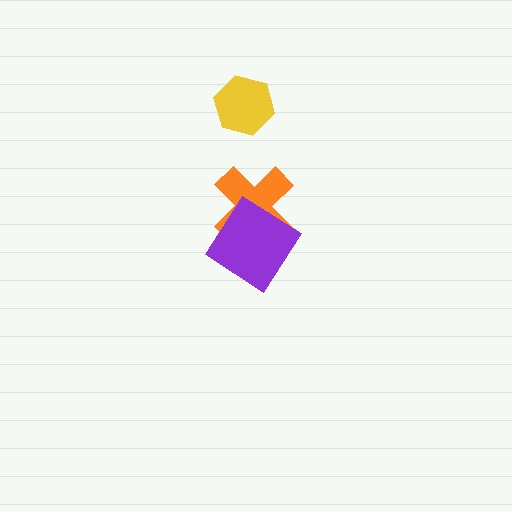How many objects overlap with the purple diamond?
1 object overlaps with the purple diamond.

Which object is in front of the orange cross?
The purple diamond is in front of the orange cross.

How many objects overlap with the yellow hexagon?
0 objects overlap with the yellow hexagon.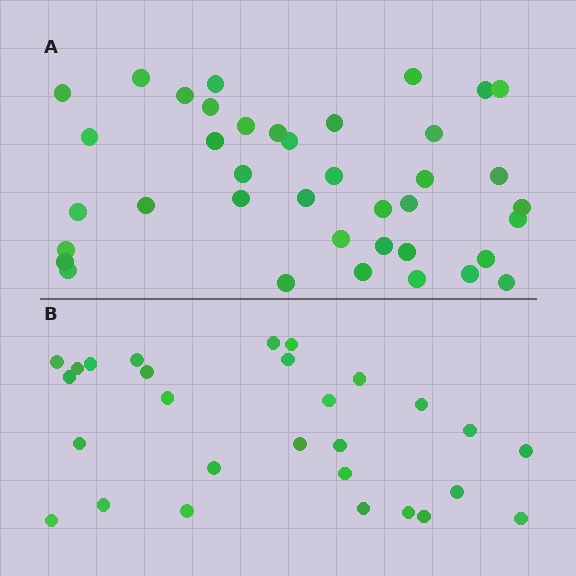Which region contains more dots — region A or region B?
Region A (the top region) has more dots.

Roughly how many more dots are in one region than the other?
Region A has roughly 12 or so more dots than region B.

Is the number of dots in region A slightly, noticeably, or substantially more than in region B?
Region A has noticeably more, but not dramatically so. The ratio is roughly 1.4 to 1.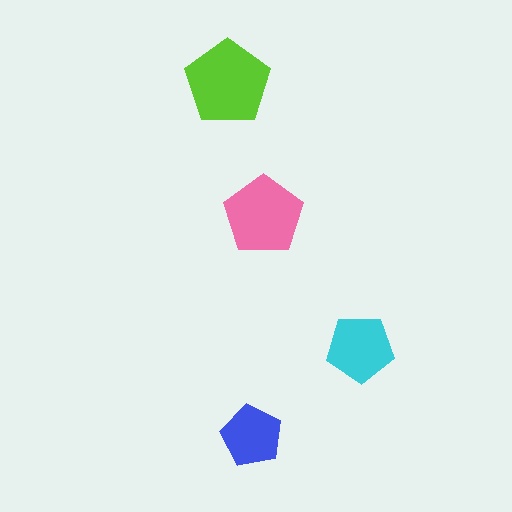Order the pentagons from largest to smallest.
the lime one, the pink one, the cyan one, the blue one.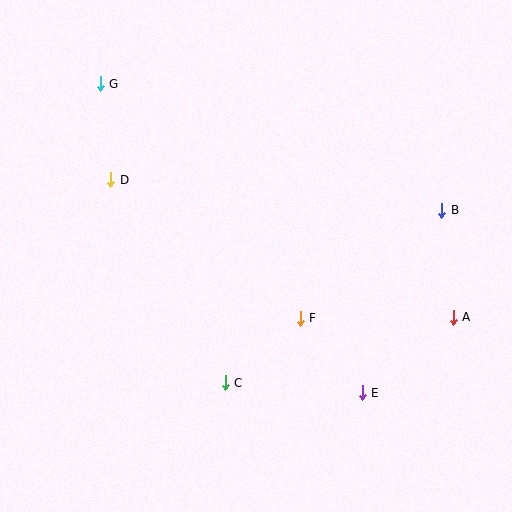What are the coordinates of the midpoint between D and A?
The midpoint between D and A is at (282, 248).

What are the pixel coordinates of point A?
Point A is at (454, 317).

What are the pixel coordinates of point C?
Point C is at (225, 383).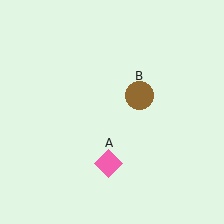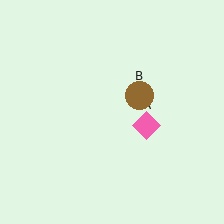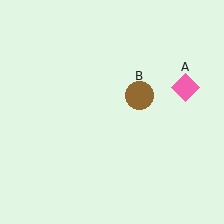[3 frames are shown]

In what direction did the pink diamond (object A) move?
The pink diamond (object A) moved up and to the right.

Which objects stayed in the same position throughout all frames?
Brown circle (object B) remained stationary.